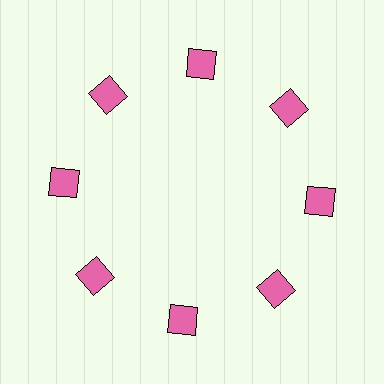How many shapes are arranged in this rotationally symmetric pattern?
There are 8 shapes, arranged in 8 groups of 1.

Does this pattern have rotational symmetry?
Yes, this pattern has 8-fold rotational symmetry. It looks the same after rotating 45 degrees around the center.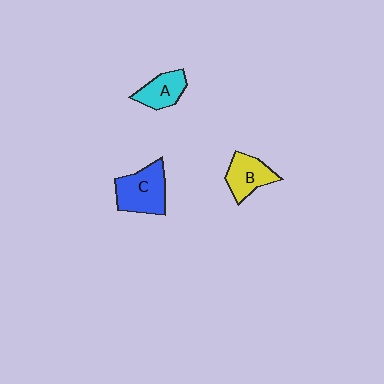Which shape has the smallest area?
Shape A (cyan).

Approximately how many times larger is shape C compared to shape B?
Approximately 1.4 times.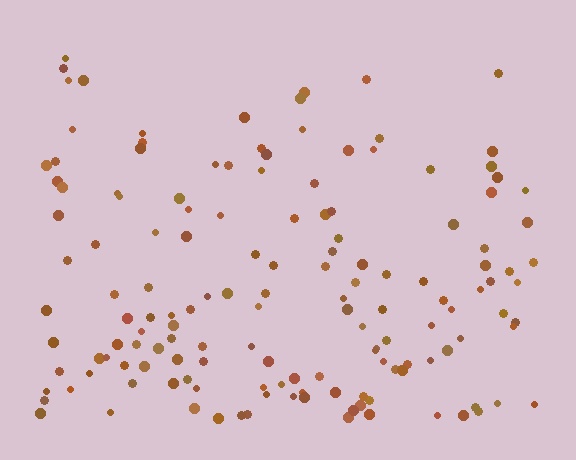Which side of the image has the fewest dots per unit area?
The top.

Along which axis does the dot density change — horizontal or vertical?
Vertical.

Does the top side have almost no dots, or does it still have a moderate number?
Still a moderate number, just noticeably fewer than the bottom.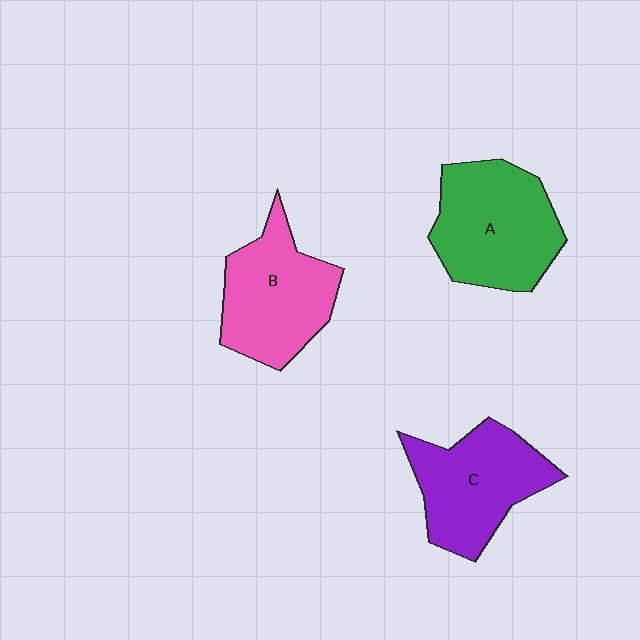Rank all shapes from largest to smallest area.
From largest to smallest: A (green), C (purple), B (pink).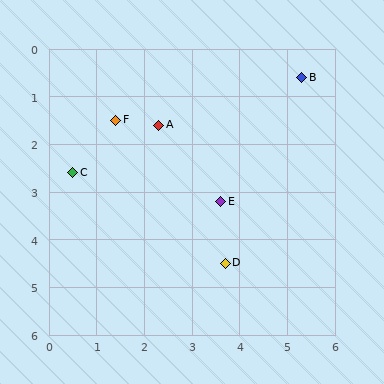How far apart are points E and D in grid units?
Points E and D are about 1.3 grid units apart.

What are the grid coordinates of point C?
Point C is at approximately (0.5, 2.6).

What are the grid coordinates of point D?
Point D is at approximately (3.7, 4.5).